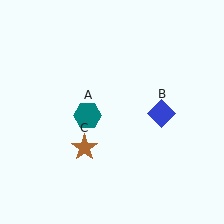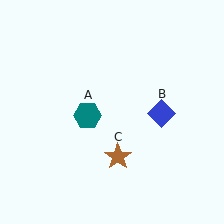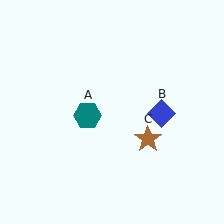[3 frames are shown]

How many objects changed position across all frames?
1 object changed position: brown star (object C).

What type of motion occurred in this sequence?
The brown star (object C) rotated counterclockwise around the center of the scene.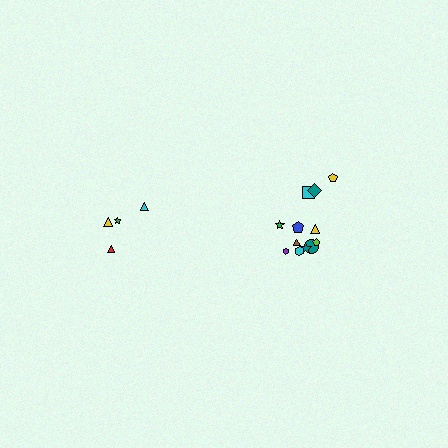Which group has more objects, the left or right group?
The right group.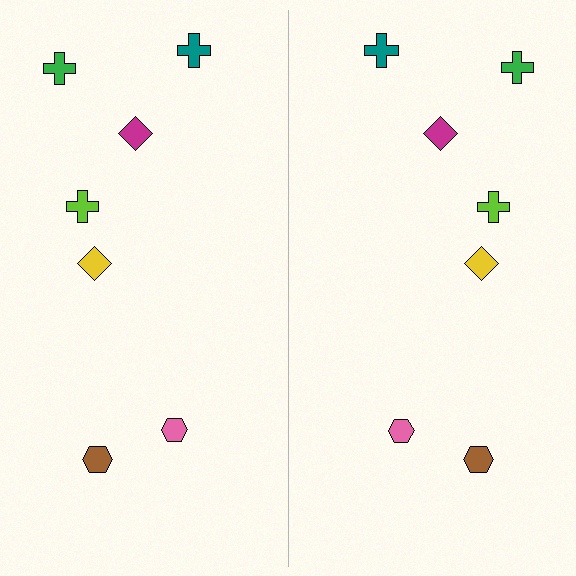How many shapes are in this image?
There are 14 shapes in this image.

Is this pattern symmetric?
Yes, this pattern has bilateral (reflection) symmetry.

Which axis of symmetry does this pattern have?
The pattern has a vertical axis of symmetry running through the center of the image.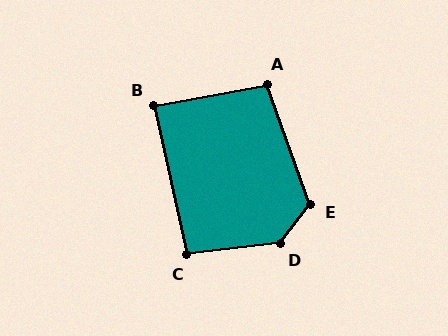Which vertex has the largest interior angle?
D, at approximately 135 degrees.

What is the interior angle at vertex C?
Approximately 96 degrees (obtuse).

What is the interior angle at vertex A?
Approximately 99 degrees (obtuse).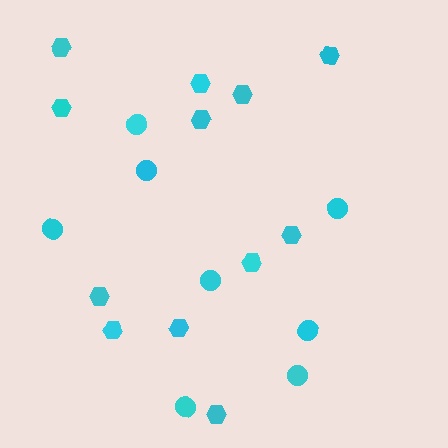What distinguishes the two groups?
There are 2 groups: one group of circles (8) and one group of hexagons (12).